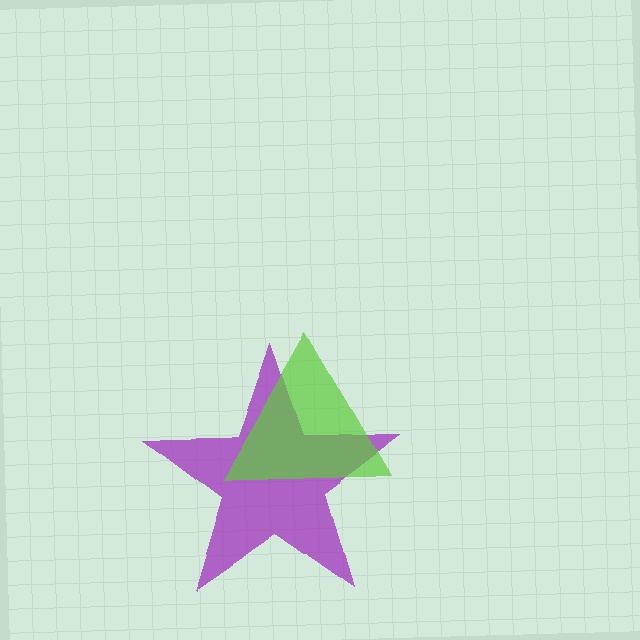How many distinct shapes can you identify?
There are 2 distinct shapes: a purple star, a lime triangle.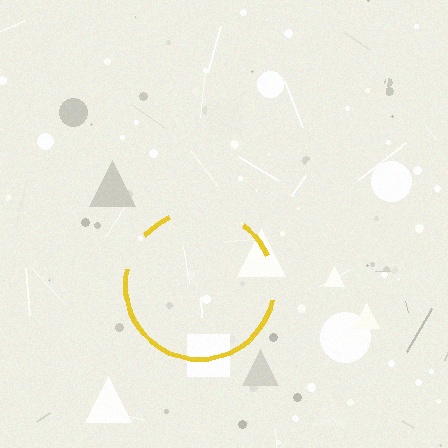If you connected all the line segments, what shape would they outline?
They would outline a circle.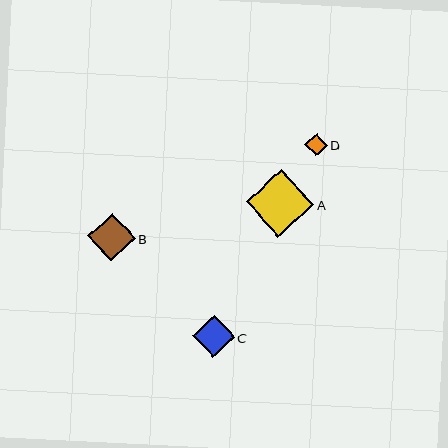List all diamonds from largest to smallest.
From largest to smallest: A, B, C, D.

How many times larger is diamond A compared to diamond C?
Diamond A is approximately 1.6 times the size of diamond C.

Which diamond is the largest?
Diamond A is the largest with a size of approximately 68 pixels.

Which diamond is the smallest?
Diamond D is the smallest with a size of approximately 23 pixels.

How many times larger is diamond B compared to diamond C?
Diamond B is approximately 1.1 times the size of diamond C.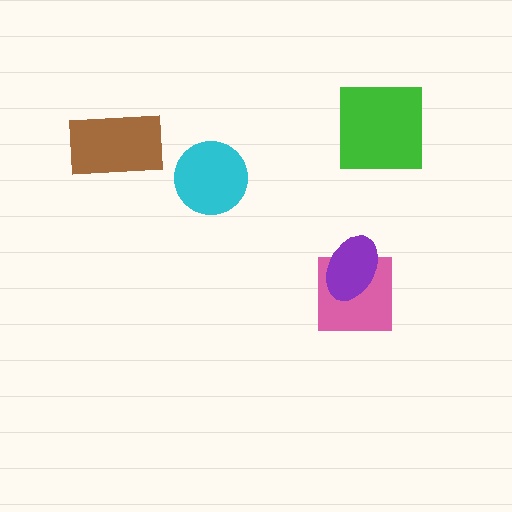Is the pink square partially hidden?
Yes, it is partially covered by another shape.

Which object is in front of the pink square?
The purple ellipse is in front of the pink square.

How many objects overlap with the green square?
0 objects overlap with the green square.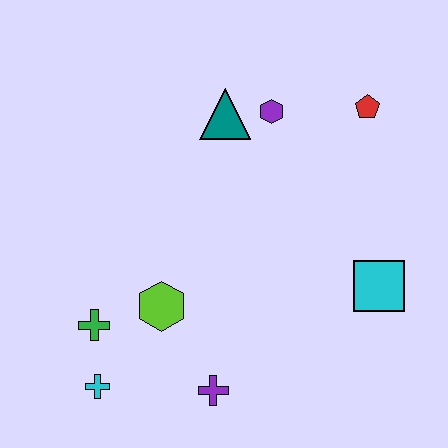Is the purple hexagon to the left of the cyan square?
Yes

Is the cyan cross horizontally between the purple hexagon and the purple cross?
No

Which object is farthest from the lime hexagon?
The red pentagon is farthest from the lime hexagon.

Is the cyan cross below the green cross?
Yes